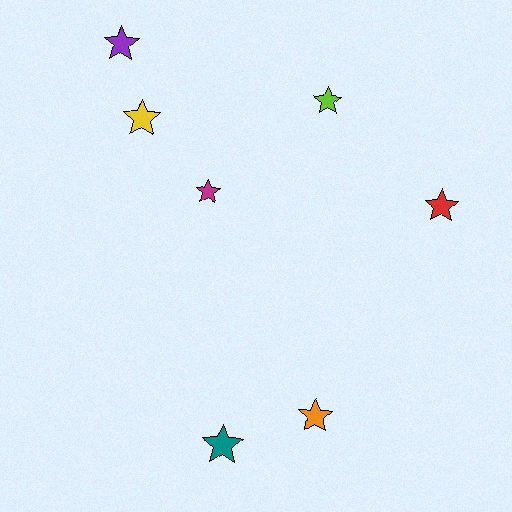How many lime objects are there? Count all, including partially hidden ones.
There is 1 lime object.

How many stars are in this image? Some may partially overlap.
There are 7 stars.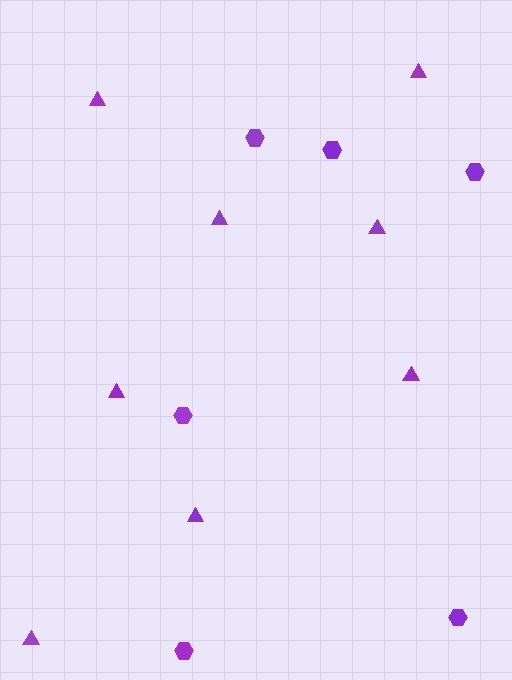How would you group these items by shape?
There are 2 groups: one group of hexagons (6) and one group of triangles (8).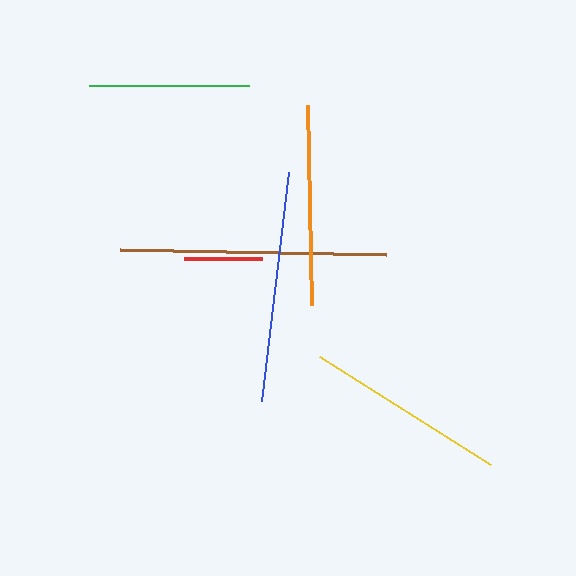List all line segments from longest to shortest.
From longest to shortest: brown, blue, yellow, orange, green, red.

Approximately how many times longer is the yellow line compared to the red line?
The yellow line is approximately 2.6 times the length of the red line.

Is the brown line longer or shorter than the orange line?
The brown line is longer than the orange line.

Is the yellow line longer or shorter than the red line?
The yellow line is longer than the red line.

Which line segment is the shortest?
The red line is the shortest at approximately 79 pixels.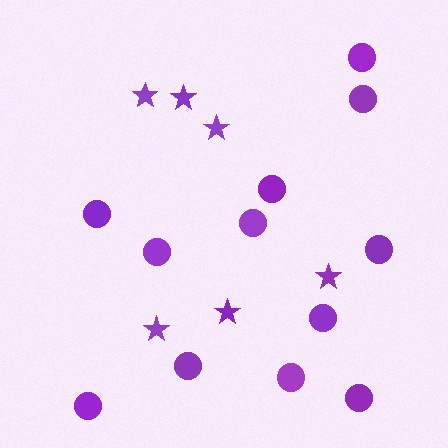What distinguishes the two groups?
There are 2 groups: one group of stars (6) and one group of circles (12).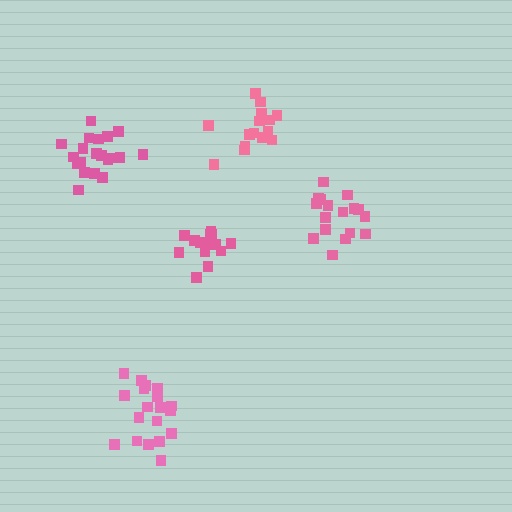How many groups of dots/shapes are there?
There are 5 groups.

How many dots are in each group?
Group 1: 14 dots, Group 2: 19 dots, Group 3: 16 dots, Group 4: 20 dots, Group 5: 17 dots (86 total).